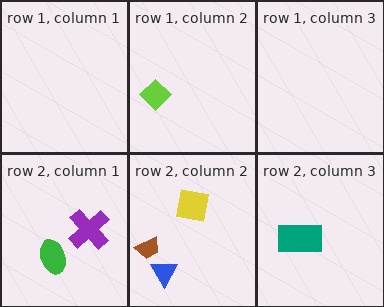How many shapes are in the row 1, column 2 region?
1.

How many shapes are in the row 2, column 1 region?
2.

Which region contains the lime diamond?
The row 1, column 2 region.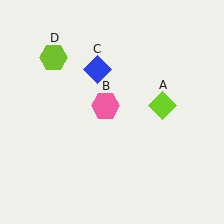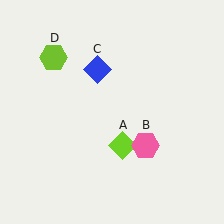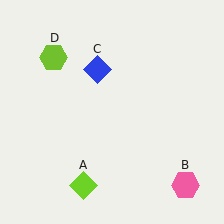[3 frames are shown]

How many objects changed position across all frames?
2 objects changed position: lime diamond (object A), pink hexagon (object B).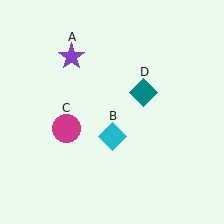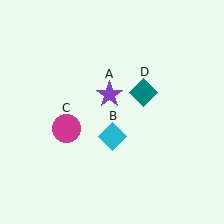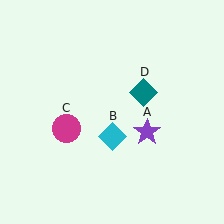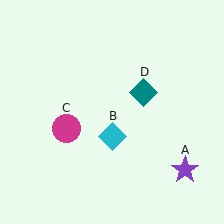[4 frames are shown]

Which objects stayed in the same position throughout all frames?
Cyan diamond (object B) and magenta circle (object C) and teal diamond (object D) remained stationary.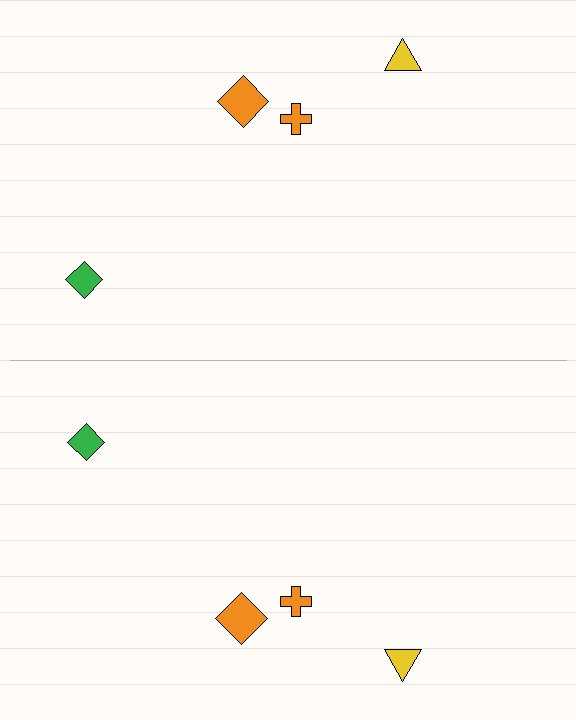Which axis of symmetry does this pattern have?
The pattern has a horizontal axis of symmetry running through the center of the image.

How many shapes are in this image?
There are 8 shapes in this image.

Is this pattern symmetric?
Yes, this pattern has bilateral (reflection) symmetry.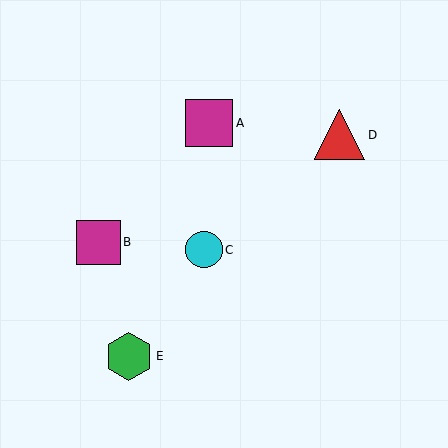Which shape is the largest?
The red triangle (labeled D) is the largest.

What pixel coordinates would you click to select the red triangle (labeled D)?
Click at (340, 135) to select the red triangle D.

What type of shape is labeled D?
Shape D is a red triangle.